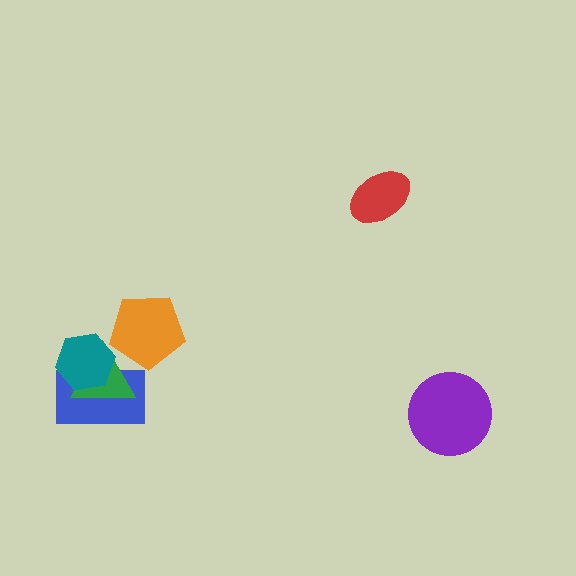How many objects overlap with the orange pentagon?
1 object overlaps with the orange pentagon.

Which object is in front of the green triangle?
The teal hexagon is in front of the green triangle.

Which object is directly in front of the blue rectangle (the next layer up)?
The green triangle is directly in front of the blue rectangle.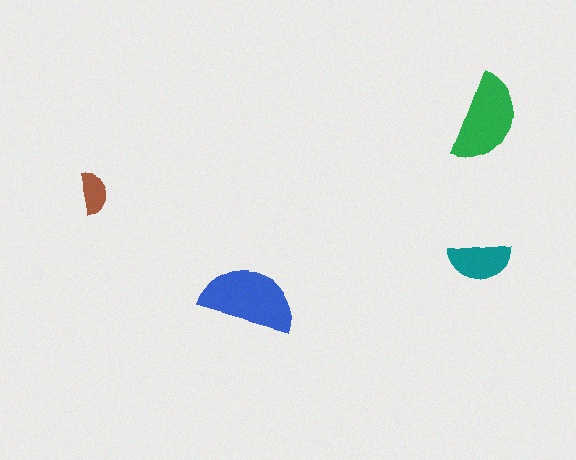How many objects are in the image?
There are 4 objects in the image.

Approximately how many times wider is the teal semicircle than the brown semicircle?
About 1.5 times wider.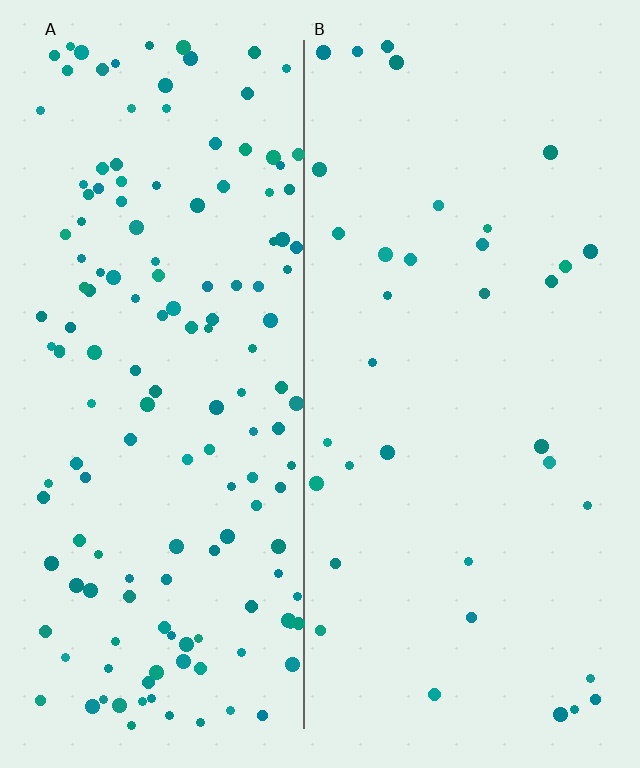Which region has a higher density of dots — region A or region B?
A (the left).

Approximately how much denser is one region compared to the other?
Approximately 4.3× — region A over region B.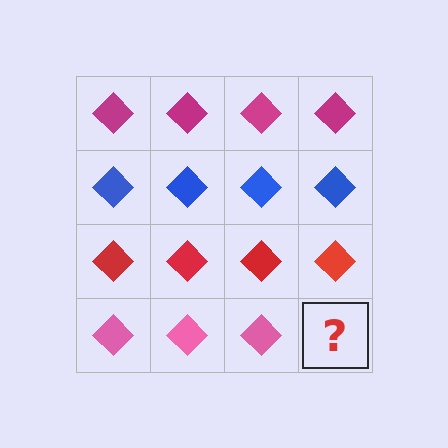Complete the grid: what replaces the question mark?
The question mark should be replaced with a pink diamond.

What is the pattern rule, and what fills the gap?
The rule is that each row has a consistent color. The gap should be filled with a pink diamond.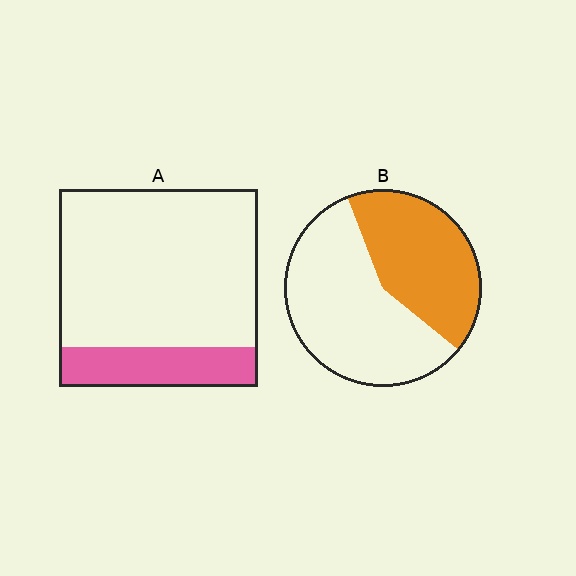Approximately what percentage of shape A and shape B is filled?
A is approximately 20% and B is approximately 40%.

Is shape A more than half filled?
No.